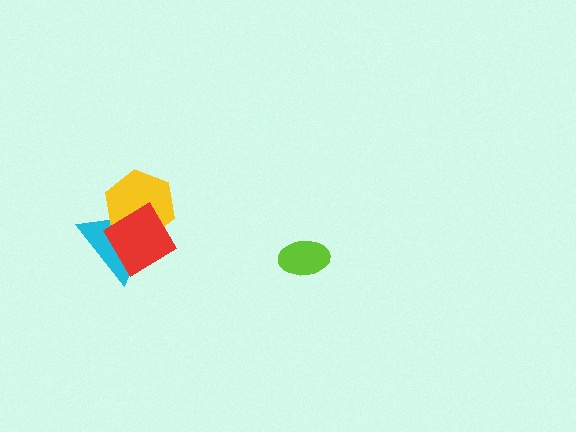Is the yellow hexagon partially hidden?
Yes, it is partially covered by another shape.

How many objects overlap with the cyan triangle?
2 objects overlap with the cyan triangle.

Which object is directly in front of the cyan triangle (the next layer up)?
The yellow hexagon is directly in front of the cyan triangle.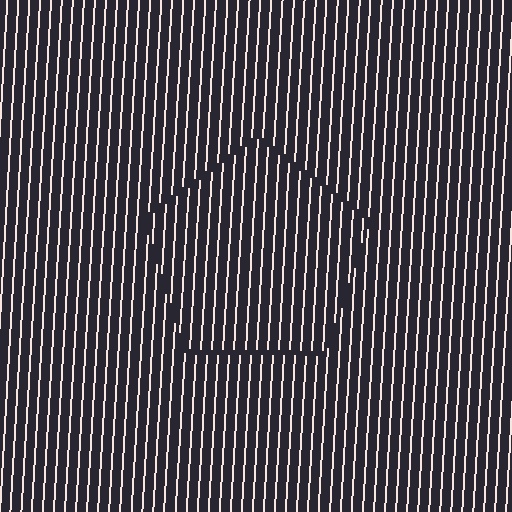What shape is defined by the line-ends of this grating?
An illusory pentagon. The interior of the shape contains the same grating, shifted by half a period — the contour is defined by the phase discontinuity where line-ends from the inner and outer gratings abut.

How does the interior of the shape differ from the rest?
The interior of the shape contains the same grating, shifted by half a period — the contour is defined by the phase discontinuity where line-ends from the inner and outer gratings abut.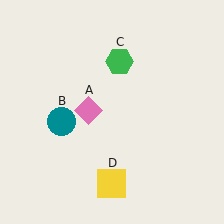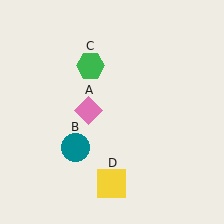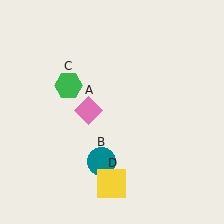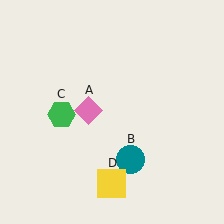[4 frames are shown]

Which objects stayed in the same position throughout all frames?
Pink diamond (object A) and yellow square (object D) remained stationary.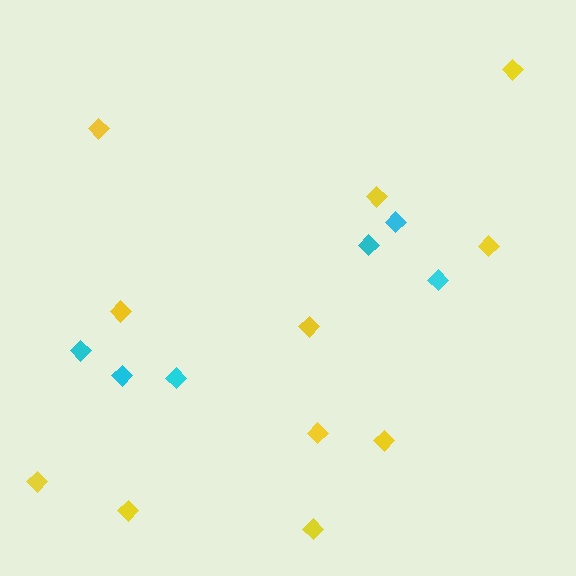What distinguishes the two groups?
There are 2 groups: one group of cyan diamonds (6) and one group of yellow diamonds (11).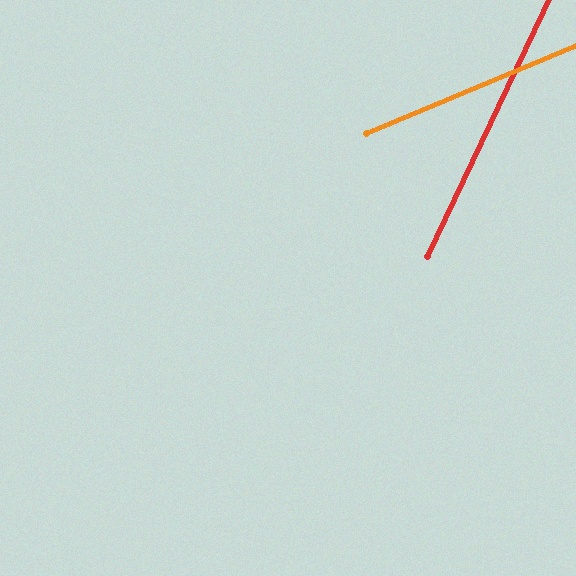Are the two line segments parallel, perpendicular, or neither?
Neither parallel nor perpendicular — they differ by about 42°.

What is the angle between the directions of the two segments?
Approximately 42 degrees.